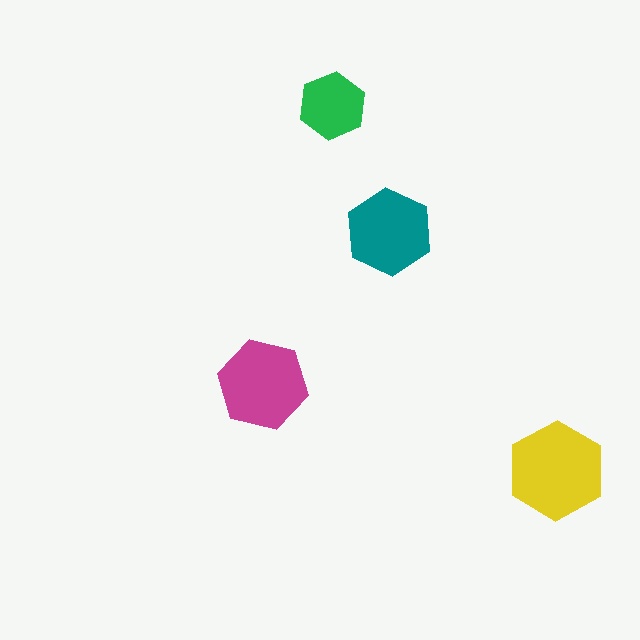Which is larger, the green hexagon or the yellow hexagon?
The yellow one.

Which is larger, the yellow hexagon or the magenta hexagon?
The yellow one.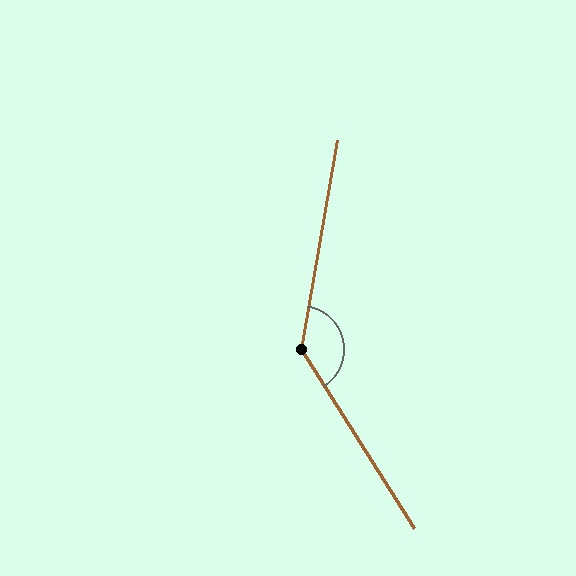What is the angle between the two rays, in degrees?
Approximately 138 degrees.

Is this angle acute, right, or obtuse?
It is obtuse.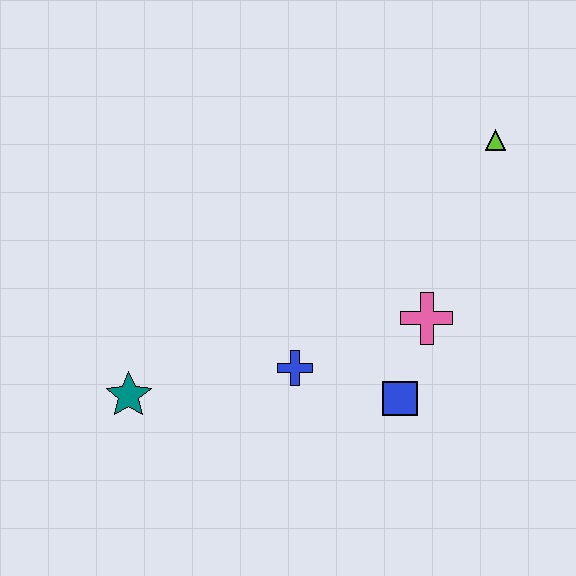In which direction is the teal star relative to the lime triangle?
The teal star is to the left of the lime triangle.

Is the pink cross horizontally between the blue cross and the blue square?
No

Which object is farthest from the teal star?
The lime triangle is farthest from the teal star.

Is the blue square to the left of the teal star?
No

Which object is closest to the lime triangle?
The pink cross is closest to the lime triangle.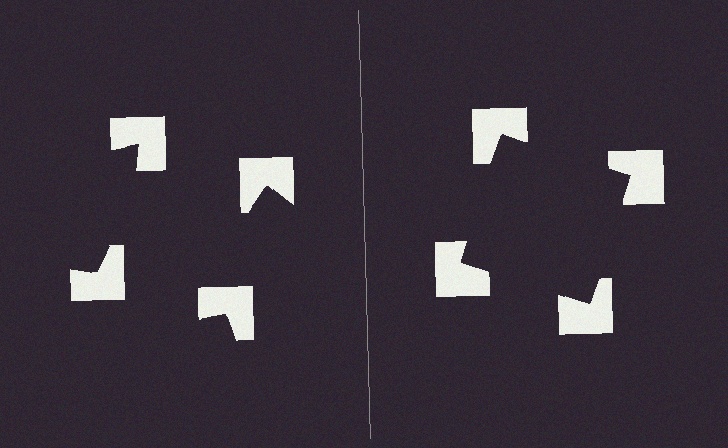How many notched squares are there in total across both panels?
8 — 4 on each side.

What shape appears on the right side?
An illusory square.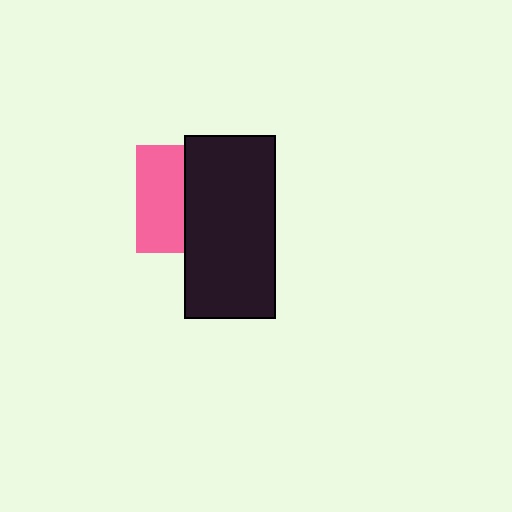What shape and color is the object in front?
The object in front is a black rectangle.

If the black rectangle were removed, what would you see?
You would see the complete pink square.